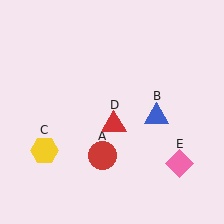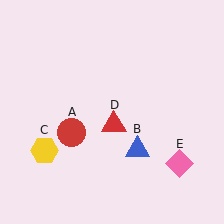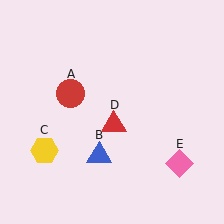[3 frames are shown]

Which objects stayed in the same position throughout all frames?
Yellow hexagon (object C) and red triangle (object D) and pink diamond (object E) remained stationary.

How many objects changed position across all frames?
2 objects changed position: red circle (object A), blue triangle (object B).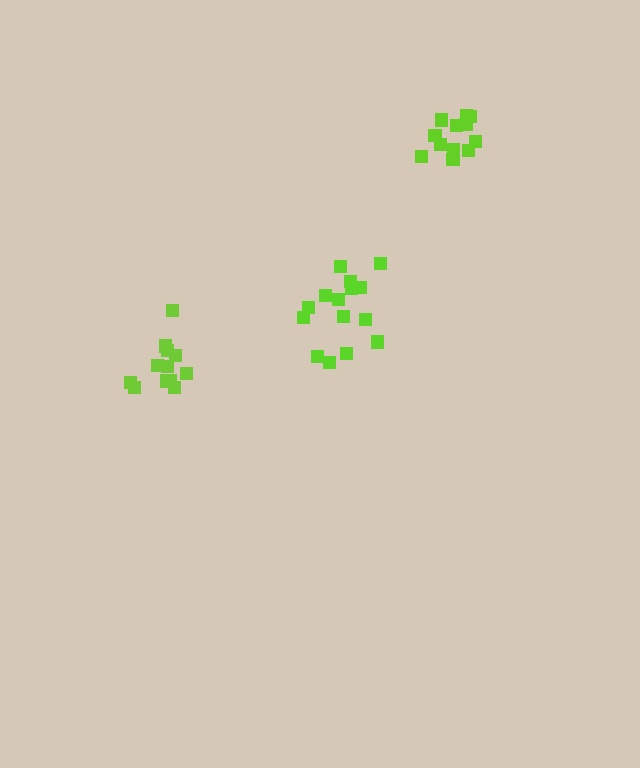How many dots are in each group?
Group 1: 12 dots, Group 2: 15 dots, Group 3: 12 dots (39 total).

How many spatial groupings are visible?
There are 3 spatial groupings.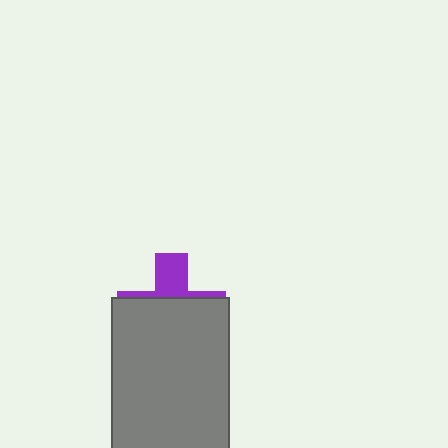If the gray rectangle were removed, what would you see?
You would see the complete purple cross.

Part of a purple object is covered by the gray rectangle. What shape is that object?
It is a cross.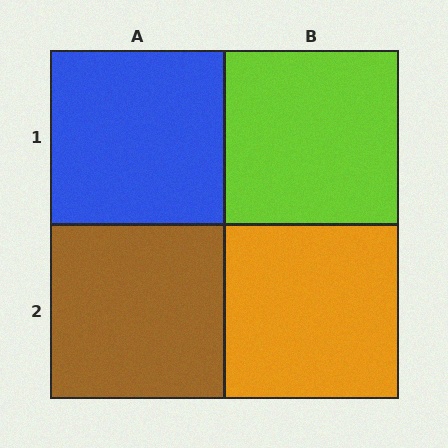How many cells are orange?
1 cell is orange.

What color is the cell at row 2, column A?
Brown.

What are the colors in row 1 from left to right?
Blue, lime.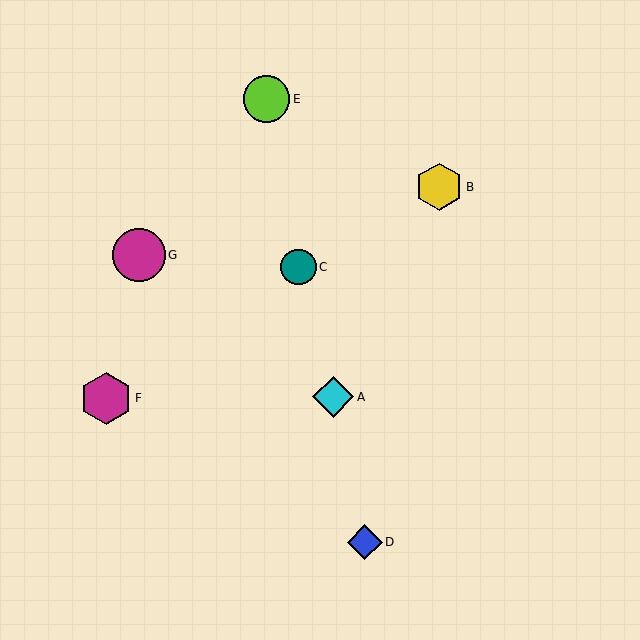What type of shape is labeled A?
Shape A is a cyan diamond.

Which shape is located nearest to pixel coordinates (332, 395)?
The cyan diamond (labeled A) at (333, 397) is nearest to that location.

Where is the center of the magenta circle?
The center of the magenta circle is at (139, 255).